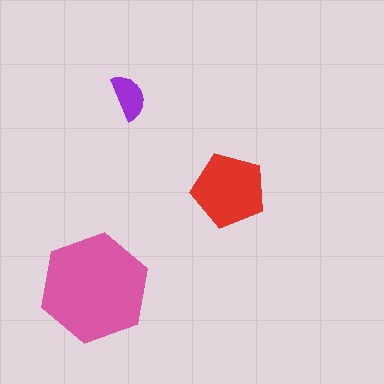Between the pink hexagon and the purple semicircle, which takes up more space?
The pink hexagon.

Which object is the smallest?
The purple semicircle.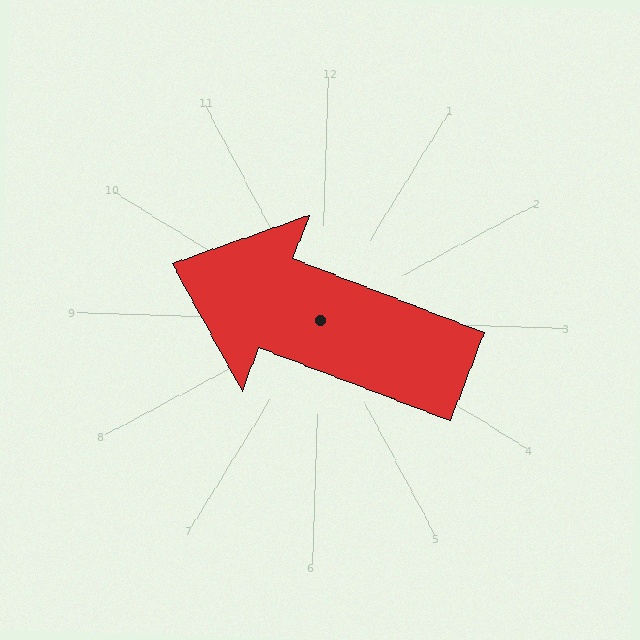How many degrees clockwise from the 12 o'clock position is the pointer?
Approximately 289 degrees.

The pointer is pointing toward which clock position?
Roughly 10 o'clock.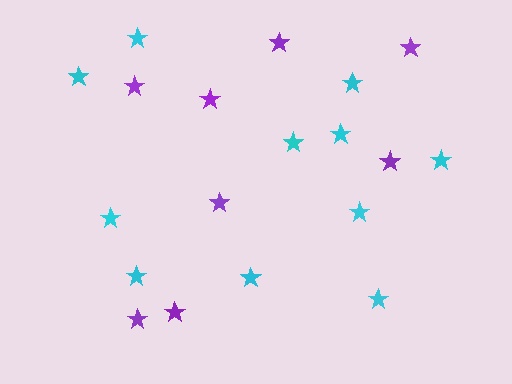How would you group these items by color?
There are 2 groups: one group of cyan stars (11) and one group of purple stars (8).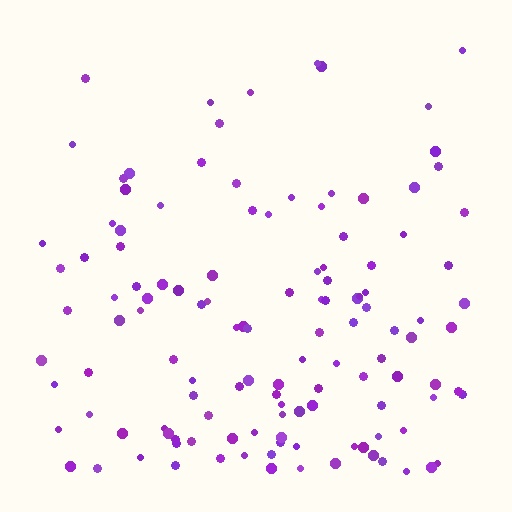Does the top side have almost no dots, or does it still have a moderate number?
Still a moderate number, just noticeably fewer than the bottom.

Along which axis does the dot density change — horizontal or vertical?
Vertical.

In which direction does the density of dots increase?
From top to bottom, with the bottom side densest.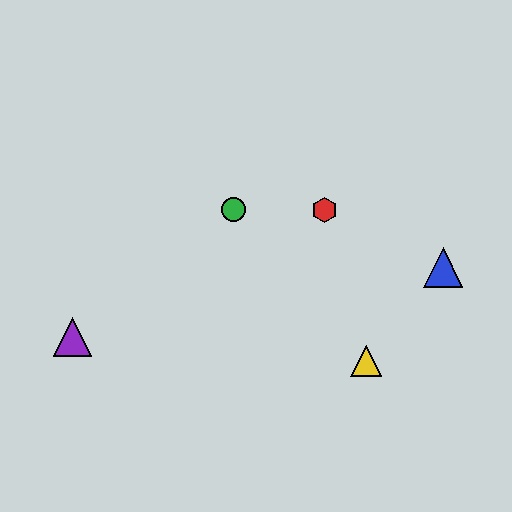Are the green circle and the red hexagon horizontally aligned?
Yes, both are at y≈210.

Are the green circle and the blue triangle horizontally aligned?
No, the green circle is at y≈210 and the blue triangle is at y≈268.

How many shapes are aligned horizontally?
2 shapes (the red hexagon, the green circle) are aligned horizontally.